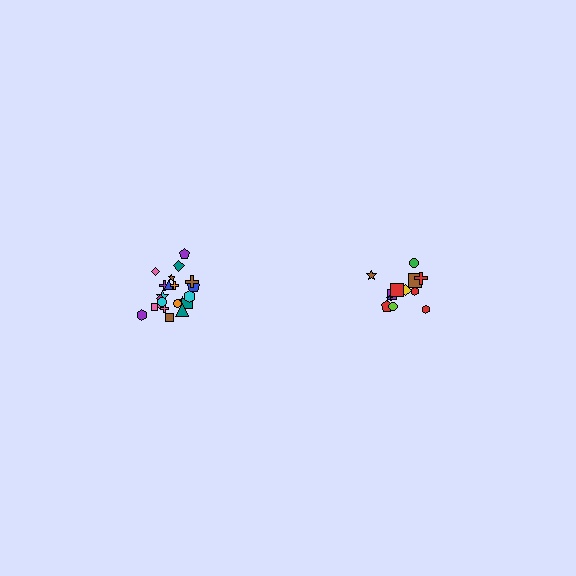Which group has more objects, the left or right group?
The left group.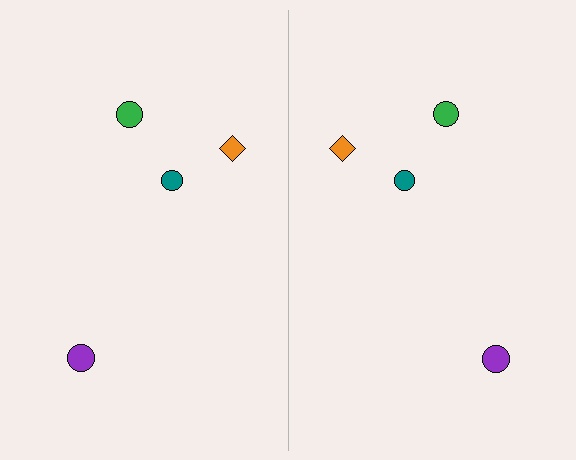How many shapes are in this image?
There are 8 shapes in this image.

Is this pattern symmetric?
Yes, this pattern has bilateral (reflection) symmetry.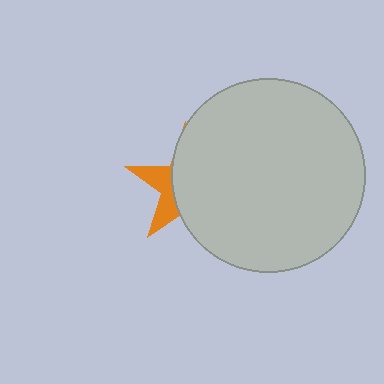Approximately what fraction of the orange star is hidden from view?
Roughly 69% of the orange star is hidden behind the light gray circle.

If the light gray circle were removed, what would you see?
You would see the complete orange star.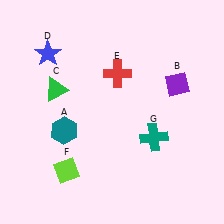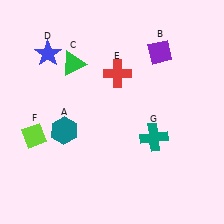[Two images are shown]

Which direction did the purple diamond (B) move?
The purple diamond (B) moved up.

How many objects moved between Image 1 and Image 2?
3 objects moved between the two images.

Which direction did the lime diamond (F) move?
The lime diamond (F) moved up.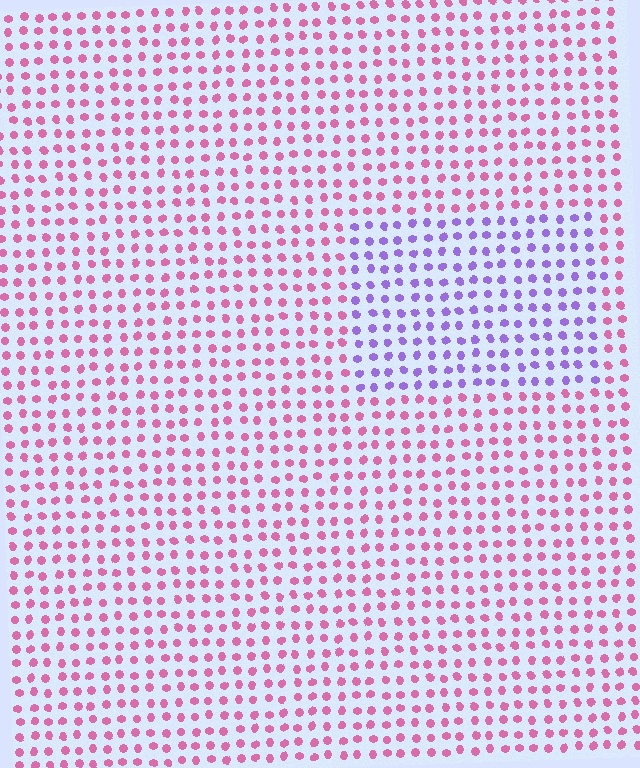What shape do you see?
I see a rectangle.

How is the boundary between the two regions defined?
The boundary is defined purely by a slight shift in hue (about 59 degrees). Spacing, size, and orientation are identical on both sides.